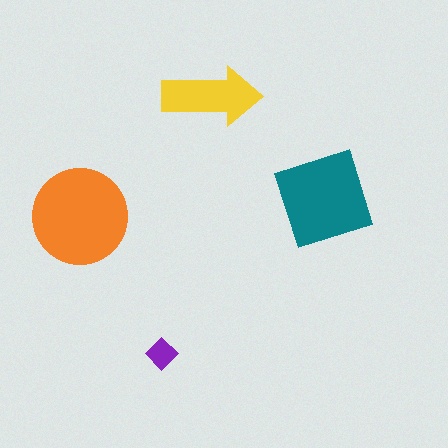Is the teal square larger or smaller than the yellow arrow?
Larger.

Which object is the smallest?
The purple diamond.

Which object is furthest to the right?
The teal square is rightmost.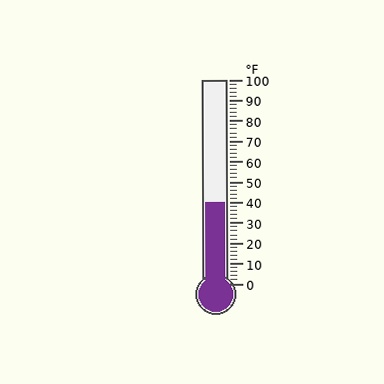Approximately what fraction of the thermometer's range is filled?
The thermometer is filled to approximately 40% of its range.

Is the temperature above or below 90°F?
The temperature is below 90°F.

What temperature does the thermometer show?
The thermometer shows approximately 40°F.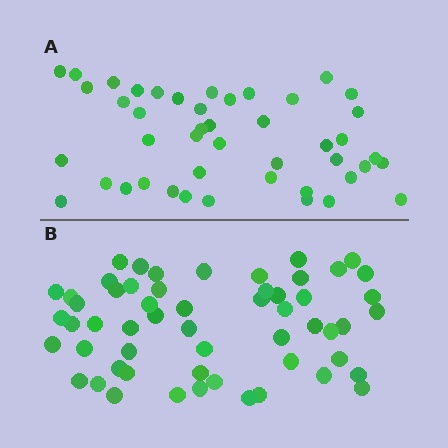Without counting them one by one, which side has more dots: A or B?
Region B (the bottom region) has more dots.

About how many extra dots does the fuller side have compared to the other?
Region B has roughly 12 or so more dots than region A.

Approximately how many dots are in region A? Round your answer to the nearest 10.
About 40 dots. (The exact count is 45, which rounds to 40.)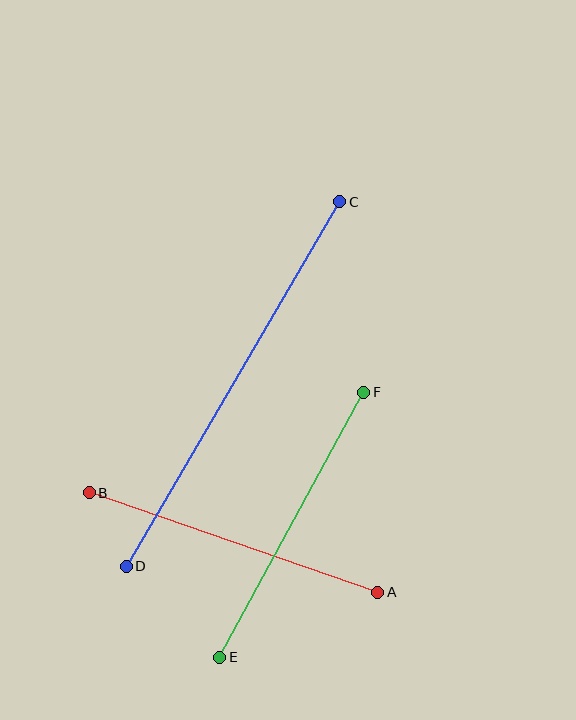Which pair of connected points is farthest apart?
Points C and D are farthest apart.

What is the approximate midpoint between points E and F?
The midpoint is at approximately (292, 525) pixels.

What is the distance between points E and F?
The distance is approximately 302 pixels.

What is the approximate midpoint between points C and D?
The midpoint is at approximately (233, 384) pixels.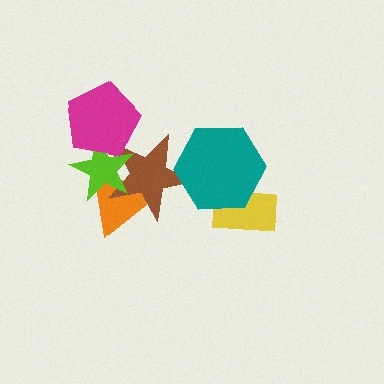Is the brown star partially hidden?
Yes, it is partially covered by another shape.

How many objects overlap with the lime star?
3 objects overlap with the lime star.